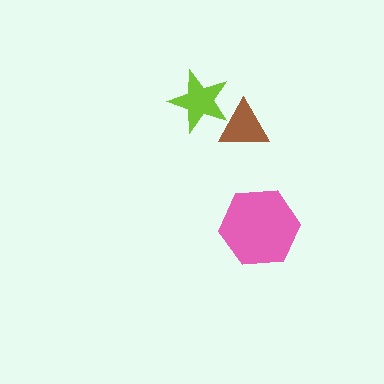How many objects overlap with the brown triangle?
1 object overlaps with the brown triangle.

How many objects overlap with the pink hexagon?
0 objects overlap with the pink hexagon.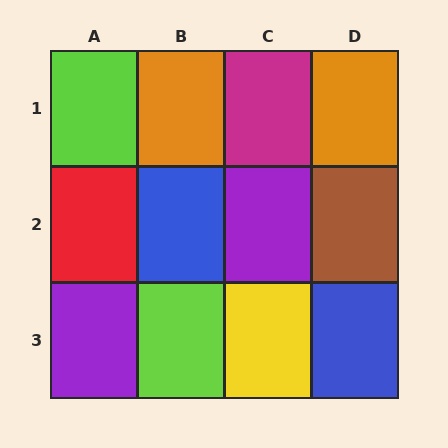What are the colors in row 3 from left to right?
Purple, lime, yellow, blue.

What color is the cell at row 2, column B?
Blue.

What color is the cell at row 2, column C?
Purple.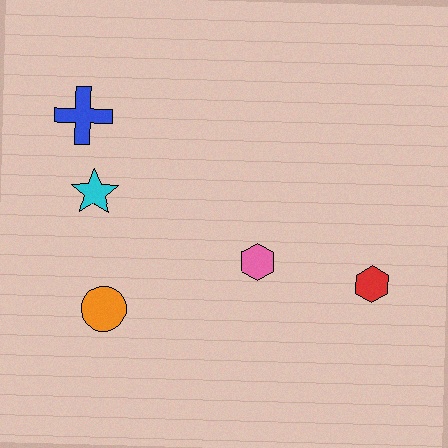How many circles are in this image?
There is 1 circle.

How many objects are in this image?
There are 5 objects.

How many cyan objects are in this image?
There is 1 cyan object.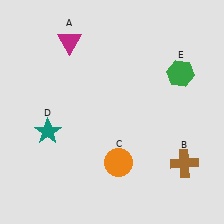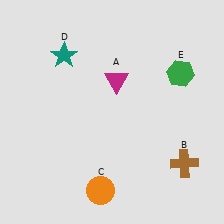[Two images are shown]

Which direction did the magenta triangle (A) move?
The magenta triangle (A) moved right.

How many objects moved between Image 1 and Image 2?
3 objects moved between the two images.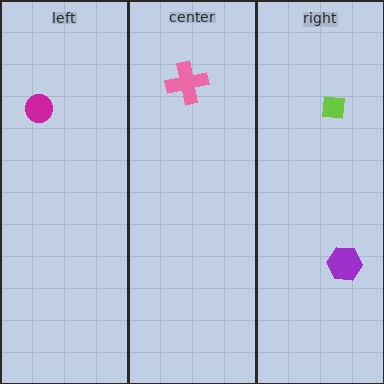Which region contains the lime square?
The right region.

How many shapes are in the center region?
1.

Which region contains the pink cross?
The center region.